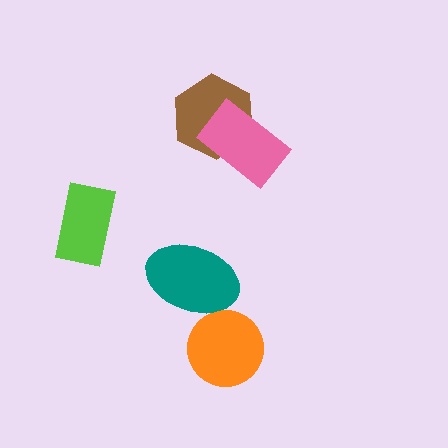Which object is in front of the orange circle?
The teal ellipse is in front of the orange circle.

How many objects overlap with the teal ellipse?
1 object overlaps with the teal ellipse.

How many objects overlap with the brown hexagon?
1 object overlaps with the brown hexagon.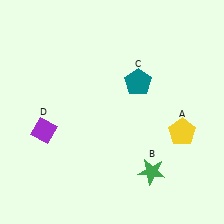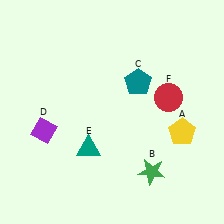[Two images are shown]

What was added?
A teal triangle (E), a red circle (F) were added in Image 2.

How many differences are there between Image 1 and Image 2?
There are 2 differences between the two images.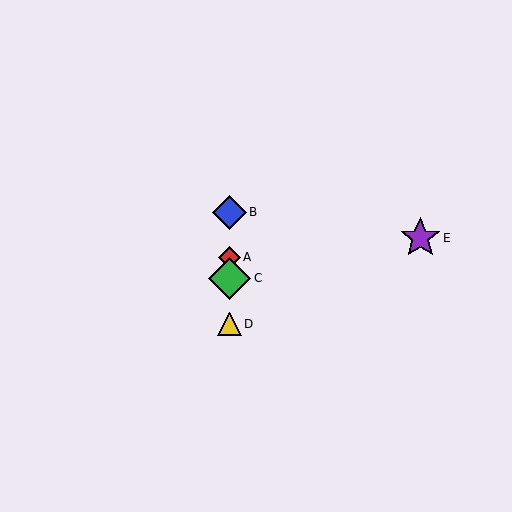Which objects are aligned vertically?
Objects A, B, C, D are aligned vertically.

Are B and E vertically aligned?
No, B is at x≈230 and E is at x≈420.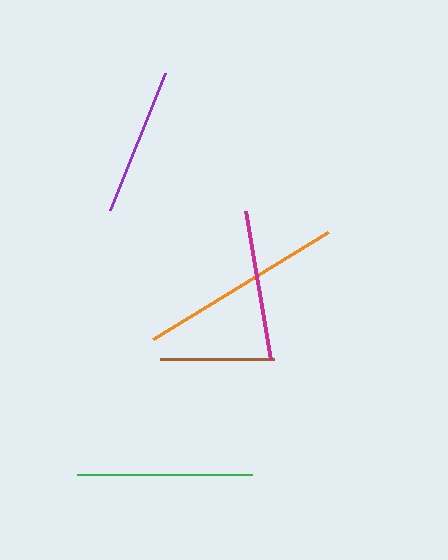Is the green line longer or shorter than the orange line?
The orange line is longer than the green line.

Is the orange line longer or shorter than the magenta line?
The orange line is longer than the magenta line.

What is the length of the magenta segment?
The magenta segment is approximately 151 pixels long.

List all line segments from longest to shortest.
From longest to shortest: orange, green, magenta, purple, brown.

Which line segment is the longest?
The orange line is the longest at approximately 205 pixels.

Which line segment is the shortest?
The brown line is the shortest at approximately 115 pixels.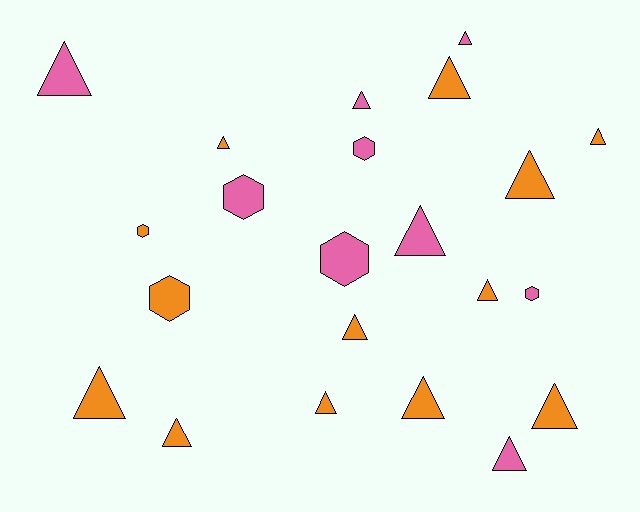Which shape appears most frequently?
Triangle, with 16 objects.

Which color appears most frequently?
Orange, with 13 objects.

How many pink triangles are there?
There are 5 pink triangles.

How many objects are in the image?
There are 22 objects.